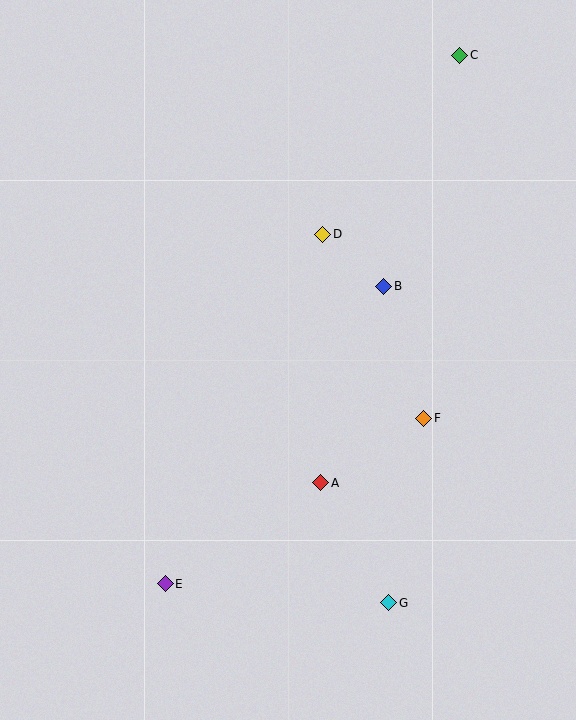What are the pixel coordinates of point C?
Point C is at (460, 55).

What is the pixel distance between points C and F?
The distance between C and F is 365 pixels.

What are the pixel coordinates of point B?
Point B is at (384, 286).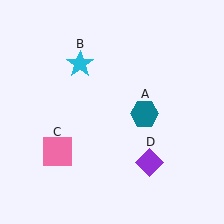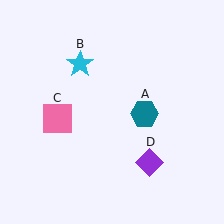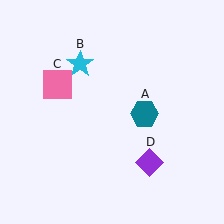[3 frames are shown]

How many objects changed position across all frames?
1 object changed position: pink square (object C).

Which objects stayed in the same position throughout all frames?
Teal hexagon (object A) and cyan star (object B) and purple diamond (object D) remained stationary.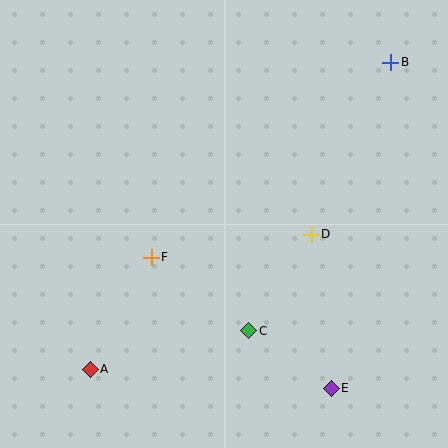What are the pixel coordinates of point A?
Point A is at (90, 369).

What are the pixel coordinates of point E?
Point E is at (331, 388).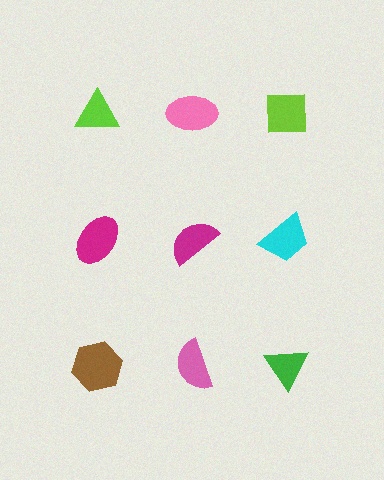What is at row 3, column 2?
A pink semicircle.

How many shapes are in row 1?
3 shapes.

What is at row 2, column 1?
A magenta ellipse.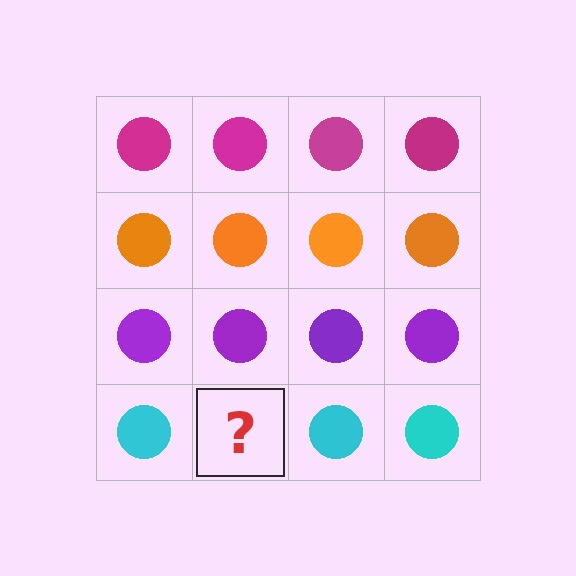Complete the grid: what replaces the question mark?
The question mark should be replaced with a cyan circle.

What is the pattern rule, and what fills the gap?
The rule is that each row has a consistent color. The gap should be filled with a cyan circle.